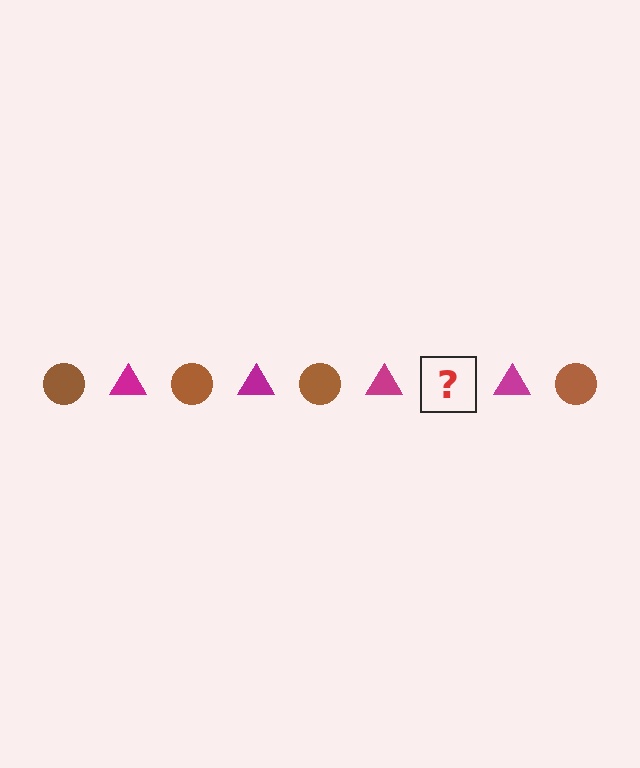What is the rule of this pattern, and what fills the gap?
The rule is that the pattern alternates between brown circle and magenta triangle. The gap should be filled with a brown circle.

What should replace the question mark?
The question mark should be replaced with a brown circle.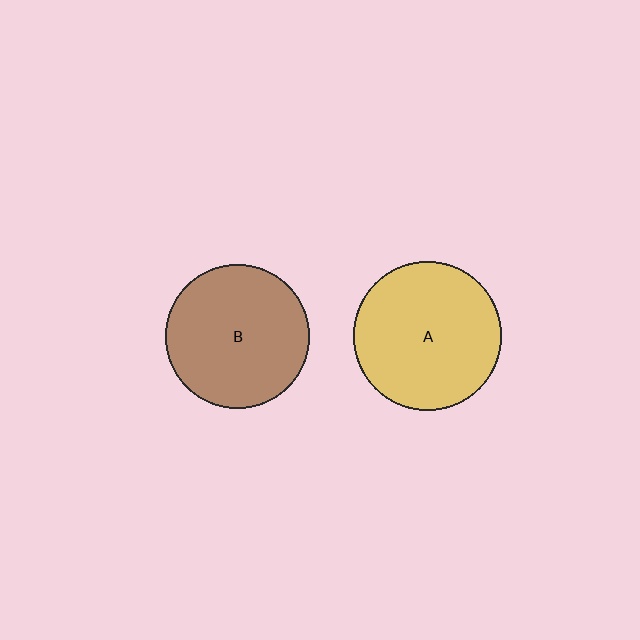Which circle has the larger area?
Circle A (yellow).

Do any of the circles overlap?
No, none of the circles overlap.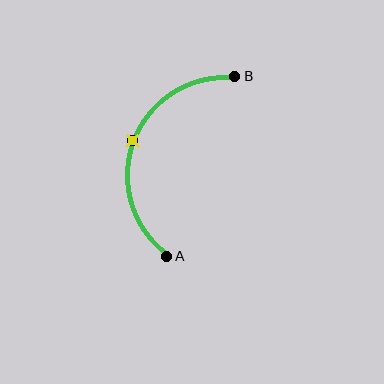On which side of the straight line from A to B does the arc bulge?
The arc bulges to the left of the straight line connecting A and B.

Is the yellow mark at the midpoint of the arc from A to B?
Yes. The yellow mark lies on the arc at equal arc-length from both A and B — it is the arc midpoint.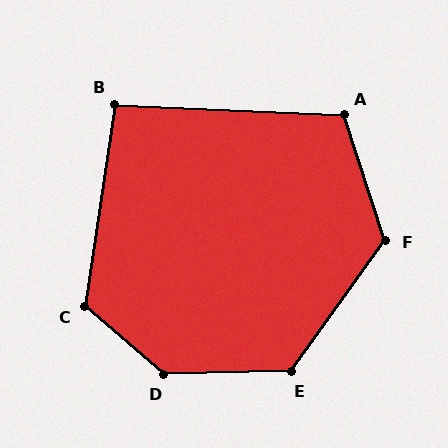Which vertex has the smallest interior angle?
B, at approximately 96 degrees.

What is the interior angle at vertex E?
Approximately 127 degrees (obtuse).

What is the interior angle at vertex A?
Approximately 111 degrees (obtuse).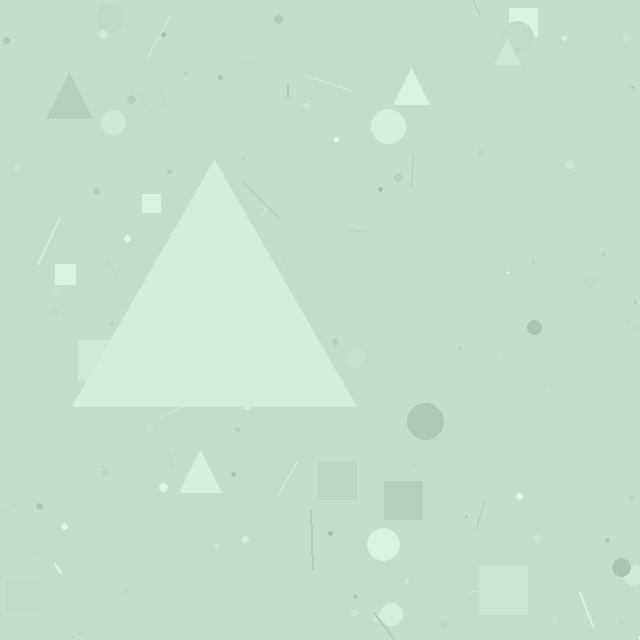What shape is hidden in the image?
A triangle is hidden in the image.